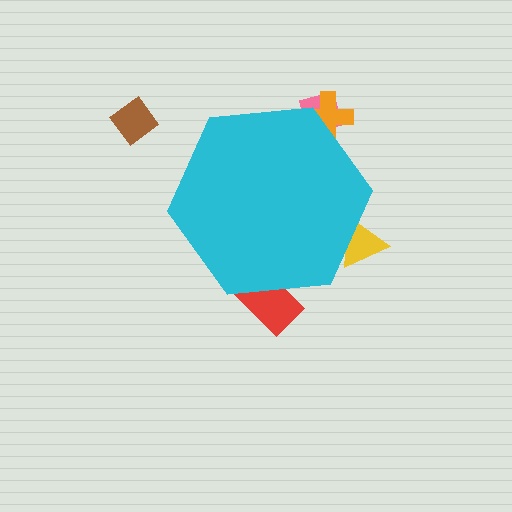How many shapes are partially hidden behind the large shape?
4 shapes are partially hidden.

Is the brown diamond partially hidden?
No, the brown diamond is fully visible.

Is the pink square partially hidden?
Yes, the pink square is partially hidden behind the cyan hexagon.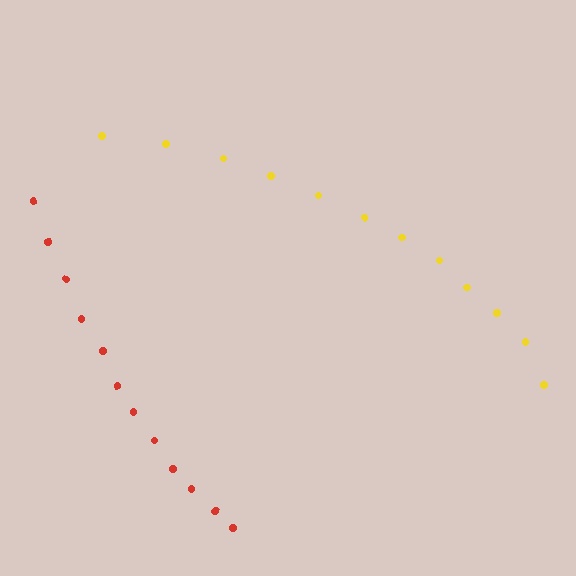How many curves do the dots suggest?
There are 2 distinct paths.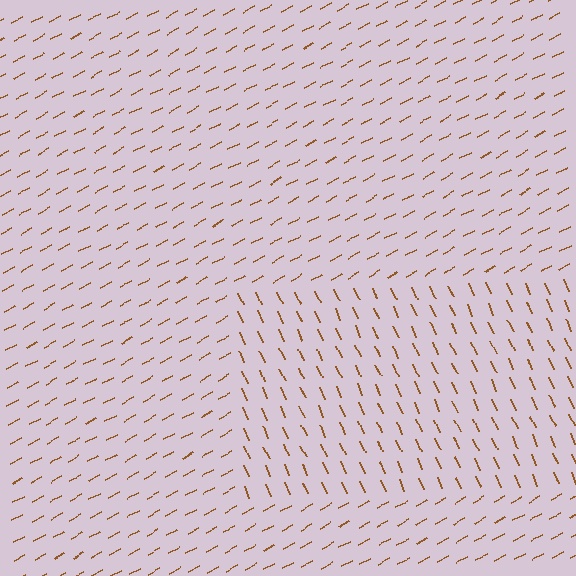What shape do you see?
I see a rectangle.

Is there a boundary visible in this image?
Yes, there is a texture boundary formed by a change in line orientation.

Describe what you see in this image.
The image is filled with small brown line segments. A rectangle region in the image has lines oriented differently from the surrounding lines, creating a visible texture boundary.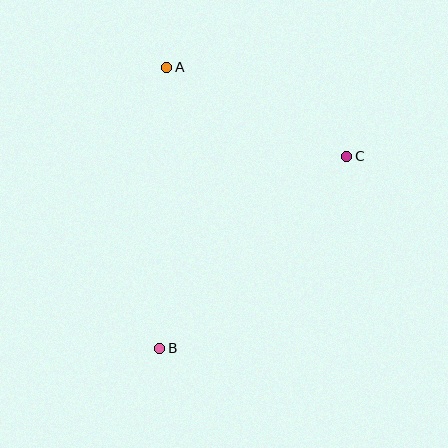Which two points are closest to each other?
Points A and C are closest to each other.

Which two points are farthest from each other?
Points A and B are farthest from each other.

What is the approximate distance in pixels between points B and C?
The distance between B and C is approximately 268 pixels.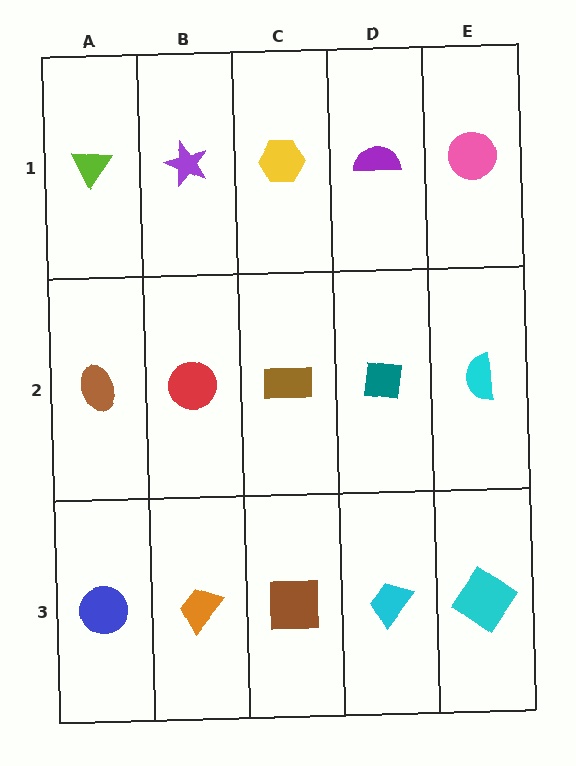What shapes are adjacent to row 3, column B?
A red circle (row 2, column B), a blue circle (row 3, column A), a brown square (row 3, column C).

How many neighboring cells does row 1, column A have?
2.